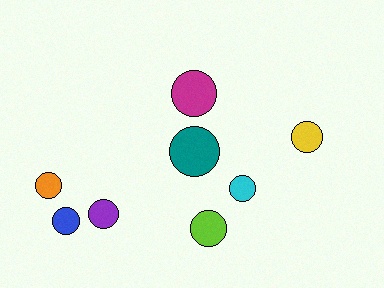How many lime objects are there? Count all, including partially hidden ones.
There is 1 lime object.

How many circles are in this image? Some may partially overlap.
There are 8 circles.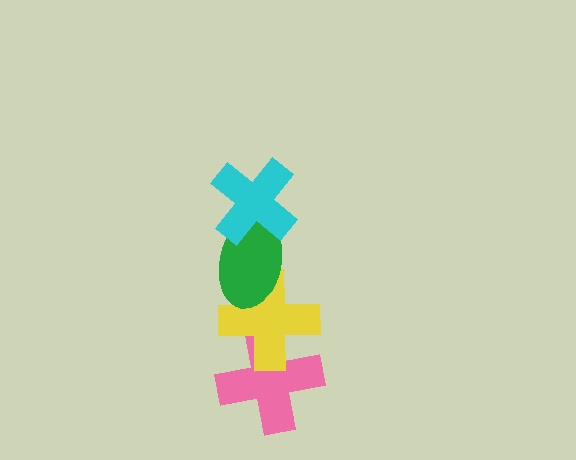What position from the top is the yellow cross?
The yellow cross is 3rd from the top.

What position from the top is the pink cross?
The pink cross is 4th from the top.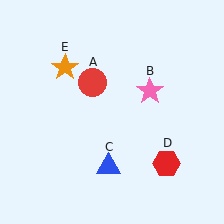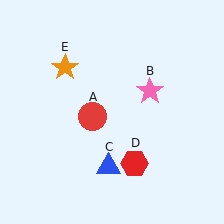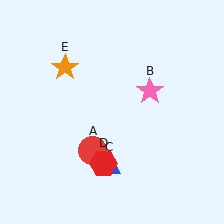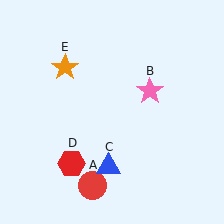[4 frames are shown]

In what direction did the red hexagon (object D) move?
The red hexagon (object D) moved left.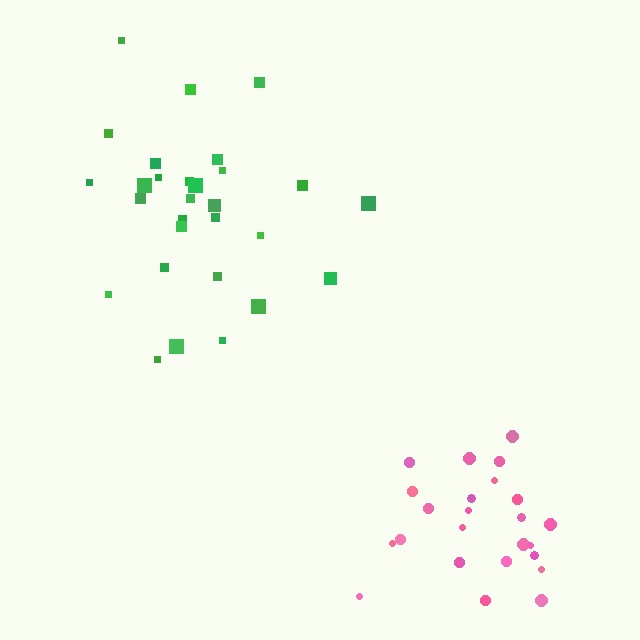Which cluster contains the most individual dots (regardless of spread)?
Green (29).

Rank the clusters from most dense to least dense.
pink, green.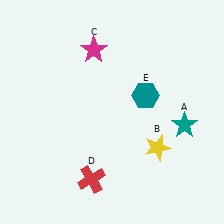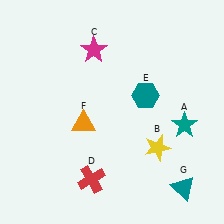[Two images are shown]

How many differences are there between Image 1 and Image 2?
There are 2 differences between the two images.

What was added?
An orange triangle (F), a teal triangle (G) were added in Image 2.